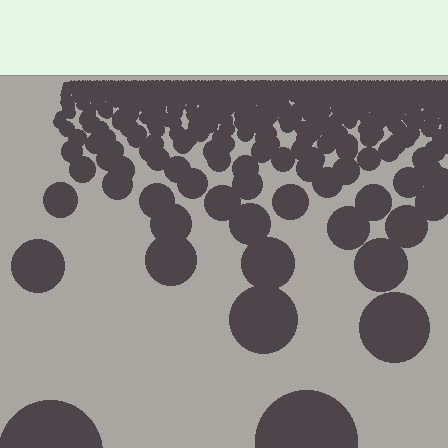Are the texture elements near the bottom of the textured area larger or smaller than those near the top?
Larger. Near the bottom, elements are closer to the viewer and appear at a bigger on-screen size.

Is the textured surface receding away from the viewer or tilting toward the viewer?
The surface is receding away from the viewer. Texture elements get smaller and denser toward the top.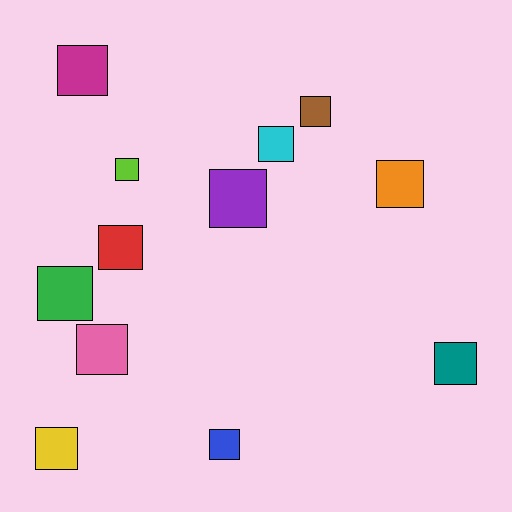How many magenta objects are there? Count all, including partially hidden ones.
There is 1 magenta object.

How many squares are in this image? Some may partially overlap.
There are 12 squares.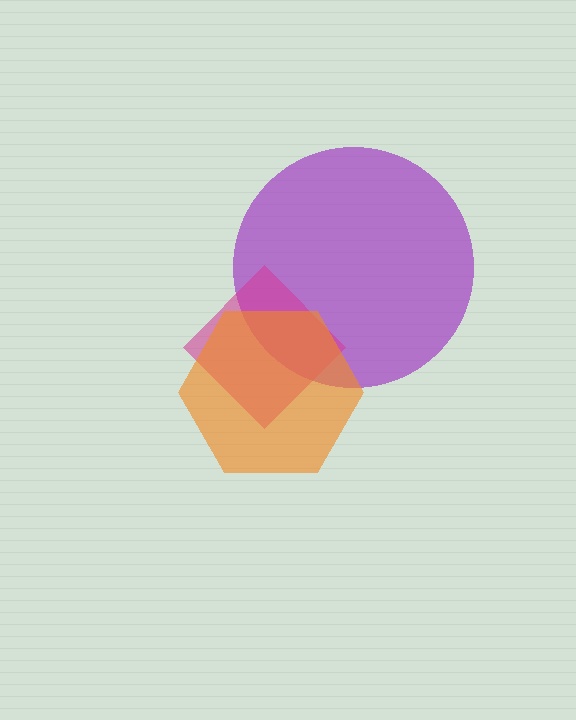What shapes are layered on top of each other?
The layered shapes are: a purple circle, a magenta diamond, an orange hexagon.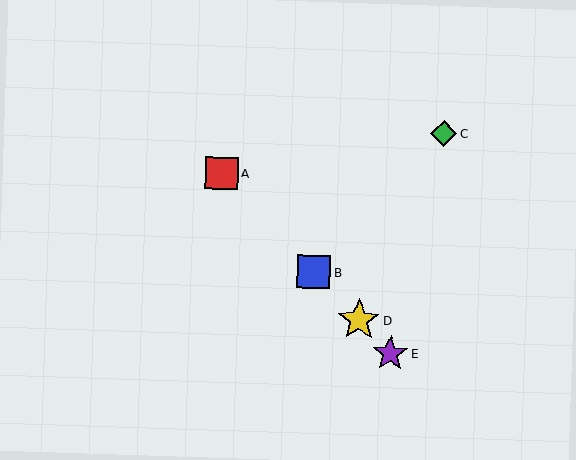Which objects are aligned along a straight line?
Objects A, B, D, E are aligned along a straight line.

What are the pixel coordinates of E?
Object E is at (390, 353).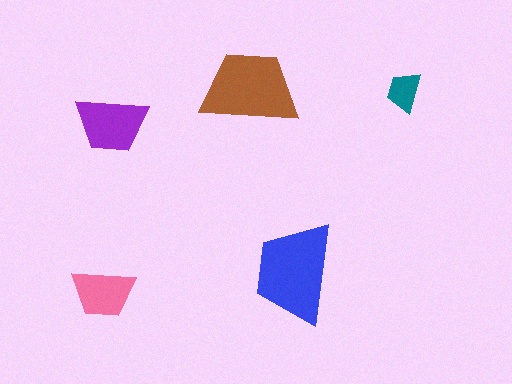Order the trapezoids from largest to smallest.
the blue one, the brown one, the purple one, the pink one, the teal one.